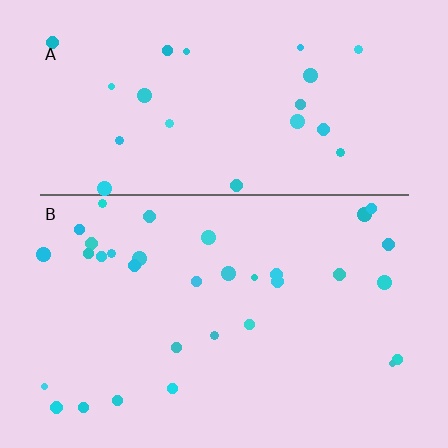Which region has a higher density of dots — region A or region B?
B (the bottom).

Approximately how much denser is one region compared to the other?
Approximately 1.4× — region B over region A.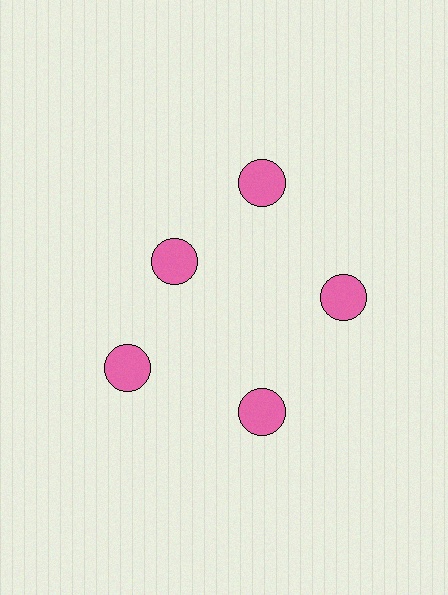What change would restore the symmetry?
The symmetry would be restored by moving it outward, back onto the ring so that all 5 circles sit at equal angles and equal distance from the center.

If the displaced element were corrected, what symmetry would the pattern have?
It would have 5-fold rotational symmetry — the pattern would map onto itself every 72 degrees.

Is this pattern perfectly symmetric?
No. The 5 pink circles are arranged in a ring, but one element near the 10 o'clock position is pulled inward toward the center, breaking the 5-fold rotational symmetry.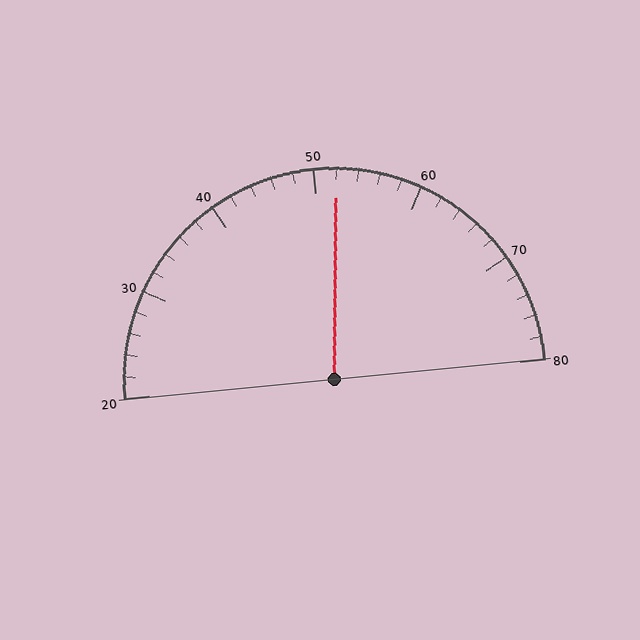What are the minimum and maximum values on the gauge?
The gauge ranges from 20 to 80.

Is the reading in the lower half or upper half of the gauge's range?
The reading is in the upper half of the range (20 to 80).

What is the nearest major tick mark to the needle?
The nearest major tick mark is 50.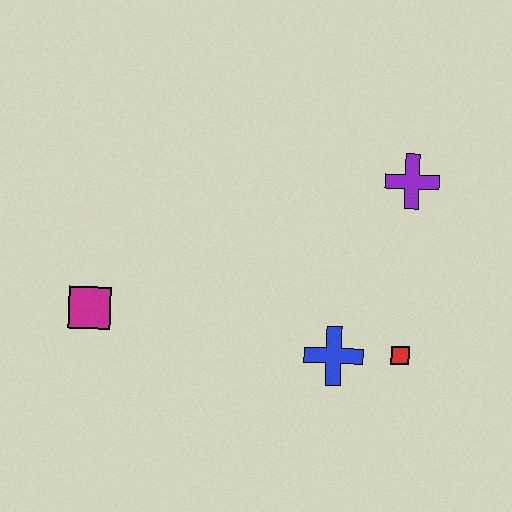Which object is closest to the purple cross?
The red square is closest to the purple cross.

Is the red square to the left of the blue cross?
No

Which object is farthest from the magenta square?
The purple cross is farthest from the magenta square.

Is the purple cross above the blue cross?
Yes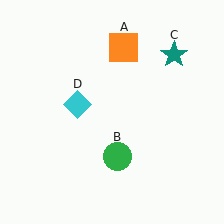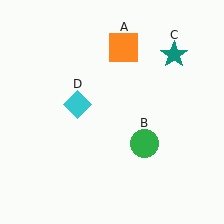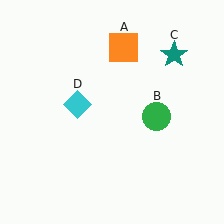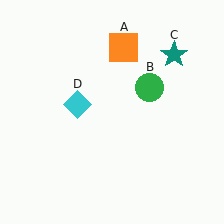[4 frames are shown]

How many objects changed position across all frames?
1 object changed position: green circle (object B).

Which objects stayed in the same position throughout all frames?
Orange square (object A) and teal star (object C) and cyan diamond (object D) remained stationary.